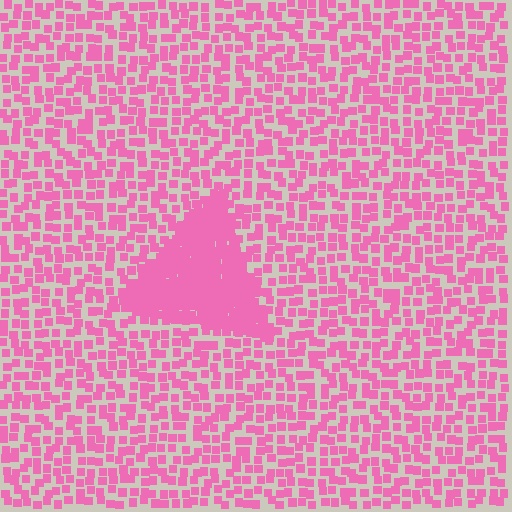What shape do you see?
I see a triangle.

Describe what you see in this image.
The image contains small pink elements arranged at two different densities. A triangle-shaped region is visible where the elements are more densely packed than the surrounding area.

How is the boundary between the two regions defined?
The boundary is defined by a change in element density (approximately 2.8x ratio). All elements are the same color, size, and shape.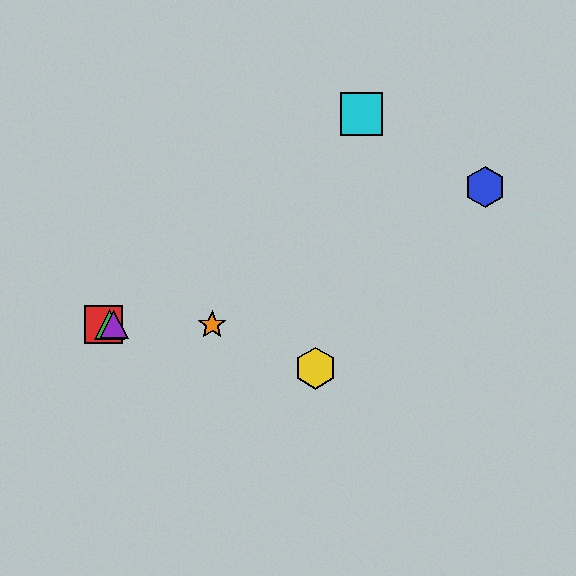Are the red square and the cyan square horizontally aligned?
No, the red square is at y≈325 and the cyan square is at y≈114.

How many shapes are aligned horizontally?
4 shapes (the red square, the green triangle, the purple triangle, the orange star) are aligned horizontally.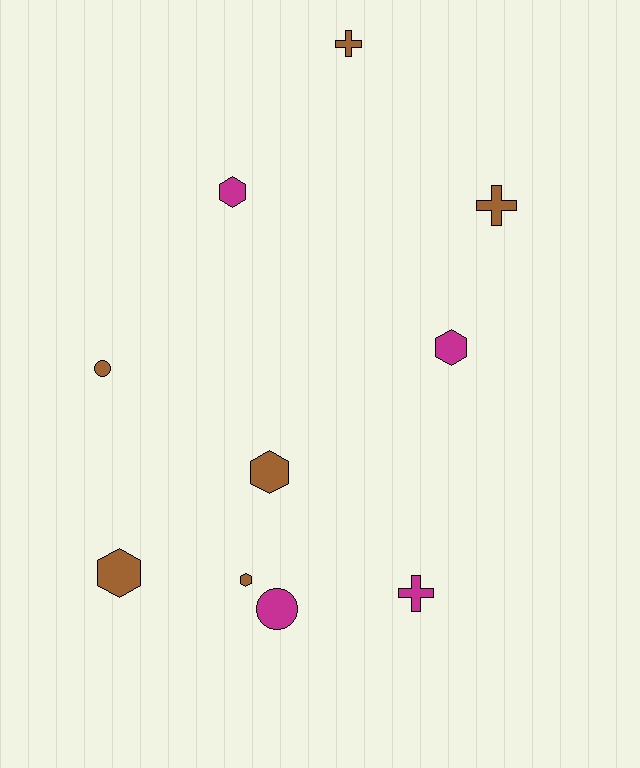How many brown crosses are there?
There are 2 brown crosses.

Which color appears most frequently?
Brown, with 6 objects.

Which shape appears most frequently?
Hexagon, with 5 objects.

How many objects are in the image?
There are 10 objects.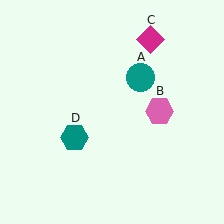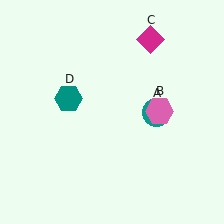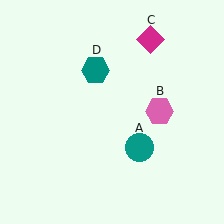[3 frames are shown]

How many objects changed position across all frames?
2 objects changed position: teal circle (object A), teal hexagon (object D).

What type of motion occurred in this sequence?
The teal circle (object A), teal hexagon (object D) rotated clockwise around the center of the scene.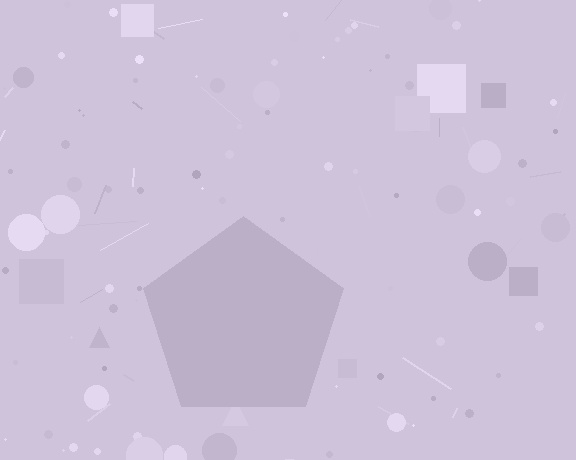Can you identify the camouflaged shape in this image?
The camouflaged shape is a pentagon.